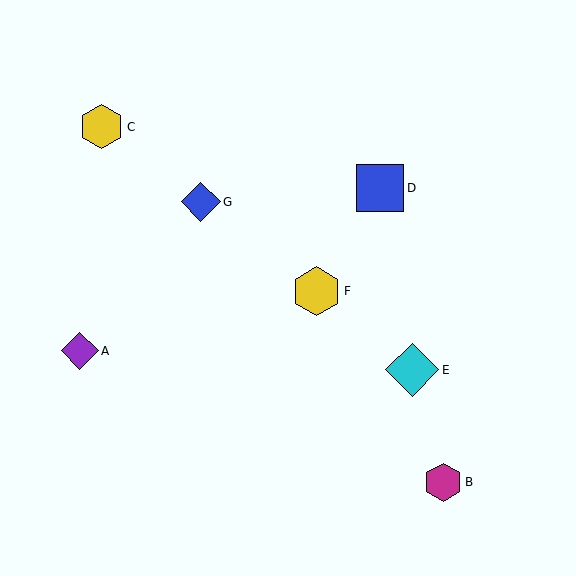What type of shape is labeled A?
Shape A is a purple diamond.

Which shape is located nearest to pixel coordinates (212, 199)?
The blue diamond (labeled G) at (201, 202) is nearest to that location.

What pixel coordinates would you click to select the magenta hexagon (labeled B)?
Click at (443, 482) to select the magenta hexagon B.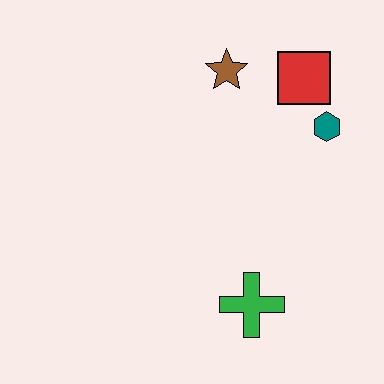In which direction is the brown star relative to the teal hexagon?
The brown star is to the left of the teal hexagon.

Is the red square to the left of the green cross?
No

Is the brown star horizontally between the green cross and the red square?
No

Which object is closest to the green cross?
The teal hexagon is closest to the green cross.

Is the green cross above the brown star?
No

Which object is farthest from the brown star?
The green cross is farthest from the brown star.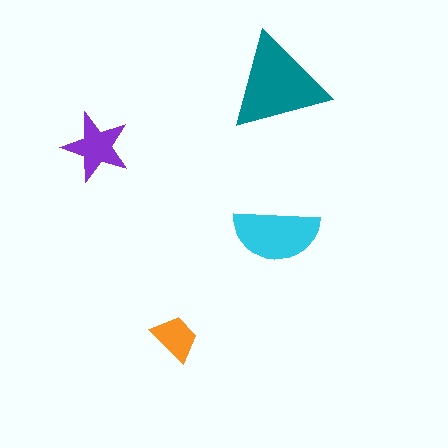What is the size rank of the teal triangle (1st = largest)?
1st.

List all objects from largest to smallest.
The teal triangle, the cyan semicircle, the purple star, the orange trapezoid.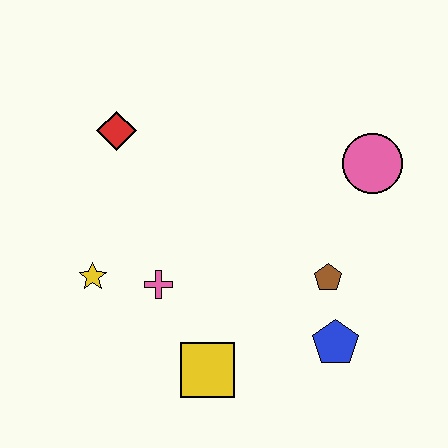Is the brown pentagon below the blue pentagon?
No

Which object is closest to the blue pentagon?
The brown pentagon is closest to the blue pentagon.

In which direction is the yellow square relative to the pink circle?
The yellow square is below the pink circle.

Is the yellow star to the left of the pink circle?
Yes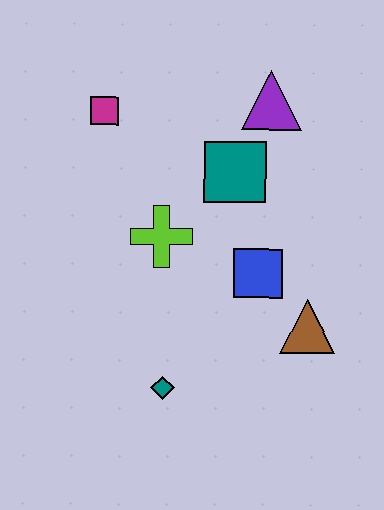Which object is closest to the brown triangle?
The blue square is closest to the brown triangle.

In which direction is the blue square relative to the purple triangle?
The blue square is below the purple triangle.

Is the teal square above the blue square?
Yes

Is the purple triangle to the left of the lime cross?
No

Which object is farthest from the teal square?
The teal diamond is farthest from the teal square.